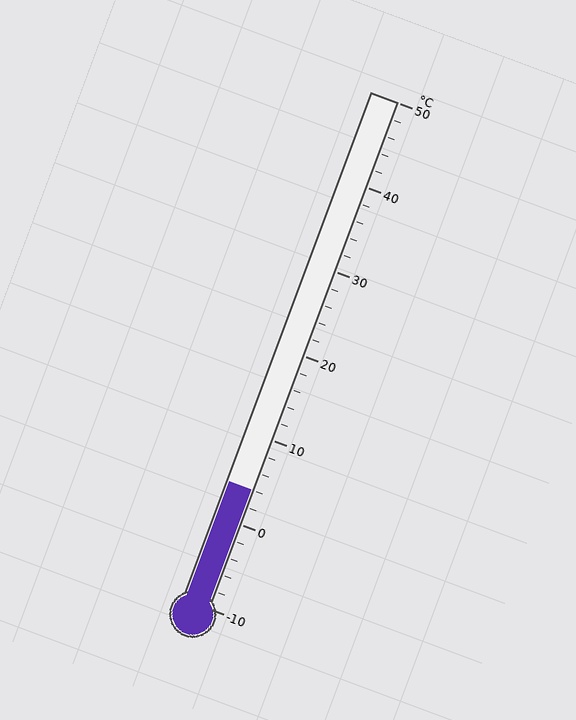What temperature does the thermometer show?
The thermometer shows approximately 4°C.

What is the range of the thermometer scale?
The thermometer scale ranges from -10°C to 50°C.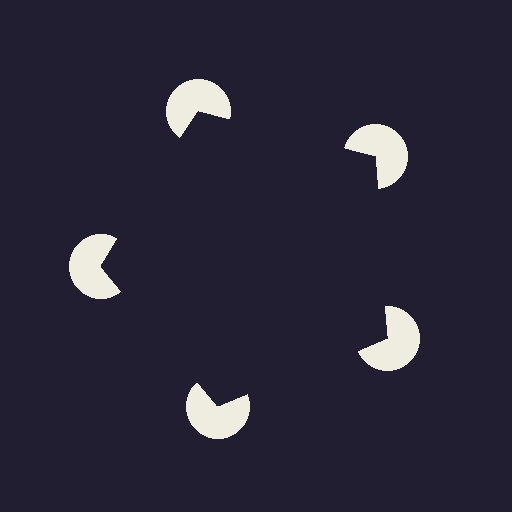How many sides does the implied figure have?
5 sides.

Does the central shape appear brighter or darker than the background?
It typically appears slightly darker than the background, even though no actual brightness change is drawn.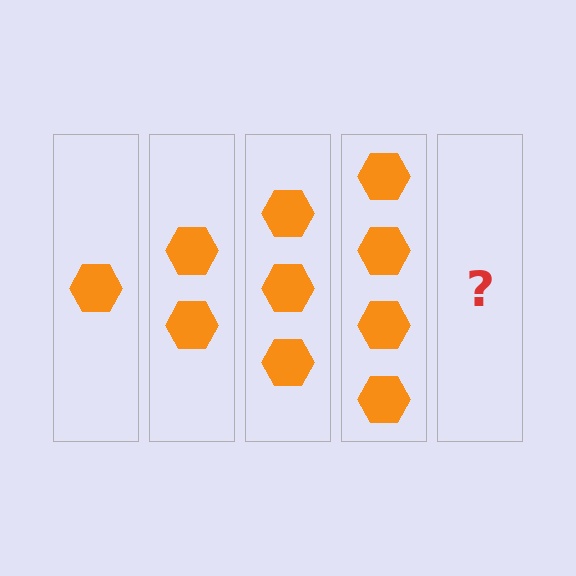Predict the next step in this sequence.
The next step is 5 hexagons.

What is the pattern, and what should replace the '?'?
The pattern is that each step adds one more hexagon. The '?' should be 5 hexagons.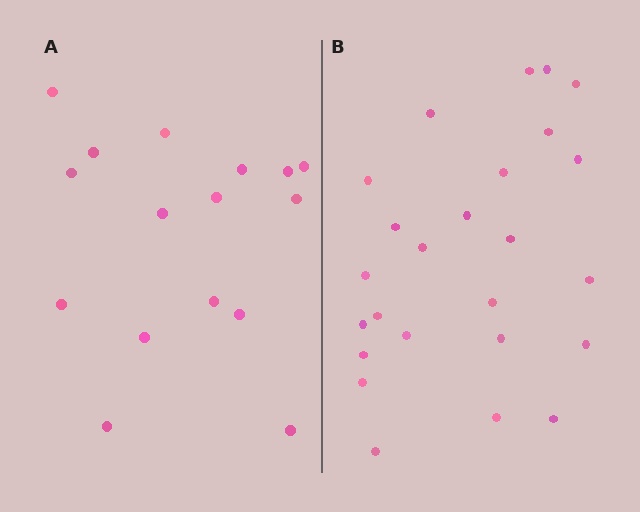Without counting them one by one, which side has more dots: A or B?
Region B (the right region) has more dots.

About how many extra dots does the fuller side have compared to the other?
Region B has roughly 8 or so more dots than region A.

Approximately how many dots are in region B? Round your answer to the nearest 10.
About 20 dots. (The exact count is 25, which rounds to 20.)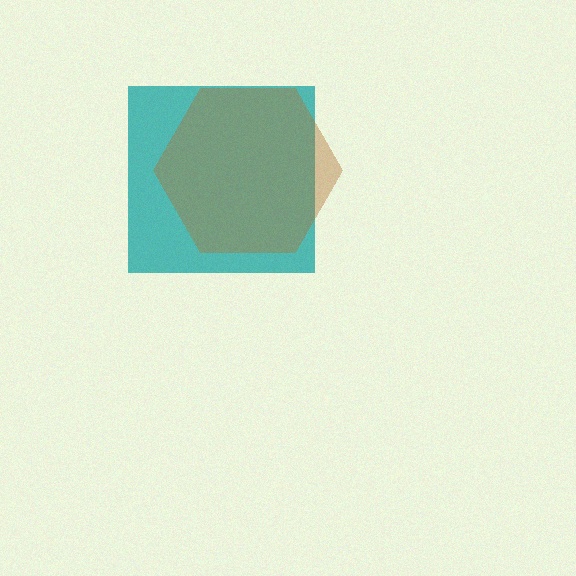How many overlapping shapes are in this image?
There are 2 overlapping shapes in the image.